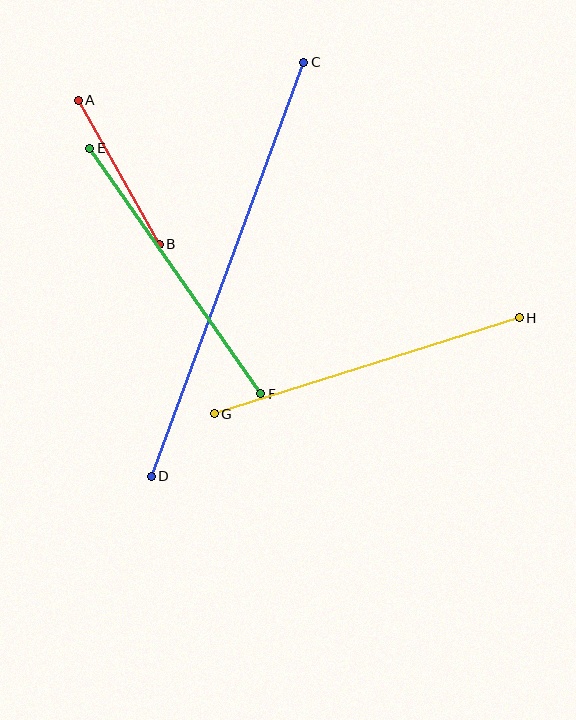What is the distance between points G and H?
The distance is approximately 320 pixels.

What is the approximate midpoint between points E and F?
The midpoint is at approximately (175, 271) pixels.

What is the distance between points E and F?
The distance is approximately 299 pixels.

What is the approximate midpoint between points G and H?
The midpoint is at approximately (367, 366) pixels.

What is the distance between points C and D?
The distance is approximately 441 pixels.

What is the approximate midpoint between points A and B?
The midpoint is at approximately (119, 172) pixels.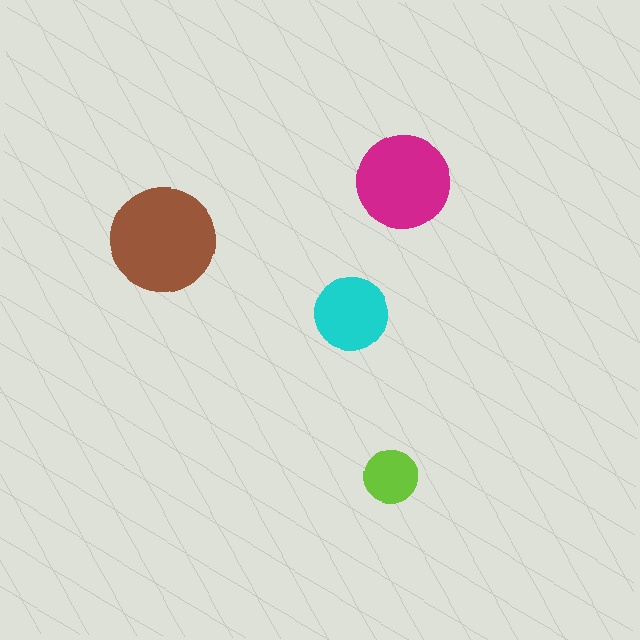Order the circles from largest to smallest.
the brown one, the magenta one, the cyan one, the lime one.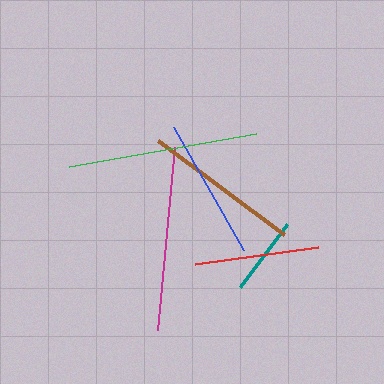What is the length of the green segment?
The green segment is approximately 189 pixels long.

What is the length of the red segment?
The red segment is approximately 123 pixels long.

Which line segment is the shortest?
The teal line is the shortest at approximately 79 pixels.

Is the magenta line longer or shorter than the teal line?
The magenta line is longer than the teal line.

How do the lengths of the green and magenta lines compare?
The green and magenta lines are approximately the same length.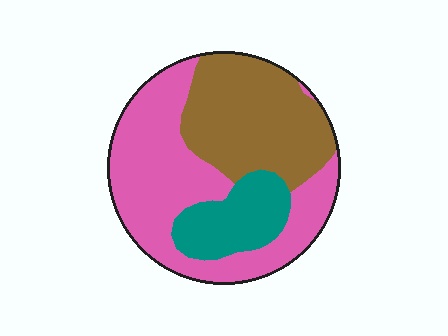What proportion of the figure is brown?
Brown takes up about three eighths (3/8) of the figure.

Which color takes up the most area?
Pink, at roughly 50%.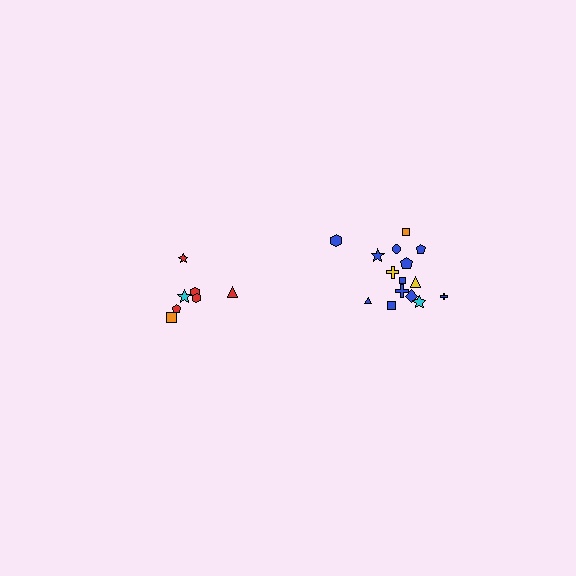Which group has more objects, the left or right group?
The right group.